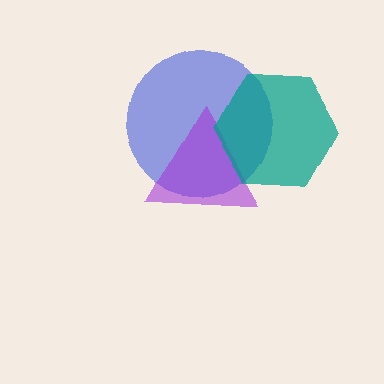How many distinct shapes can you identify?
There are 3 distinct shapes: a blue circle, a purple triangle, a teal hexagon.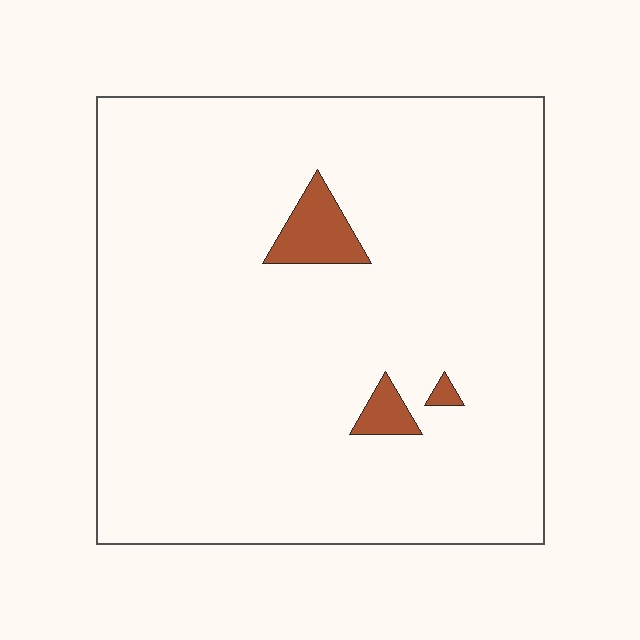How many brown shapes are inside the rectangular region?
3.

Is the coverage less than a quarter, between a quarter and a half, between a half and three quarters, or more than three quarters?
Less than a quarter.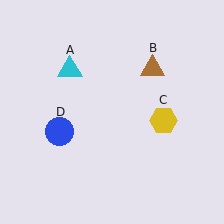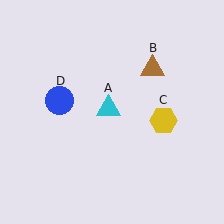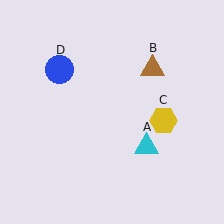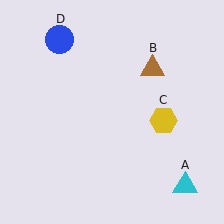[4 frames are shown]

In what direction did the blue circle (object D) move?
The blue circle (object D) moved up.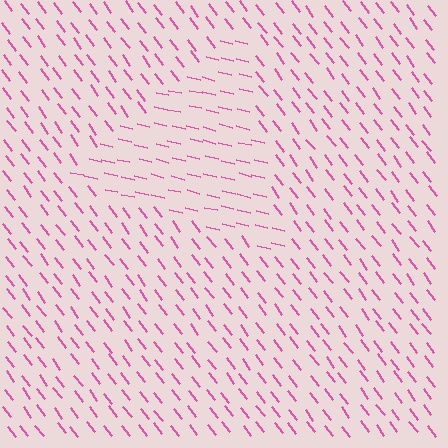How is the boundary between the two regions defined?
The boundary is defined purely by a change in line orientation (approximately 40 degrees difference). All lines are the same color and thickness.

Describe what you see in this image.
The image is filled with small pink line segments. A triangle region in the image has lines oriented differently from the surrounding lines, creating a visible texture boundary.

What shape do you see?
I see a triangle.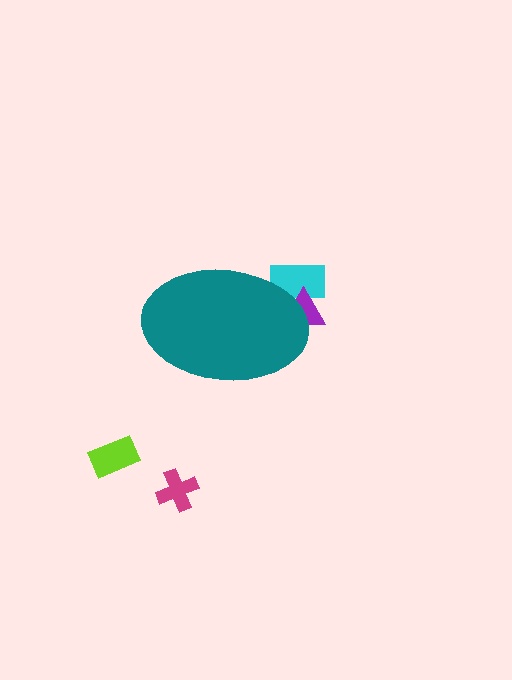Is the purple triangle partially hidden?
Yes, the purple triangle is partially hidden behind the teal ellipse.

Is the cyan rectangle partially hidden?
Yes, the cyan rectangle is partially hidden behind the teal ellipse.